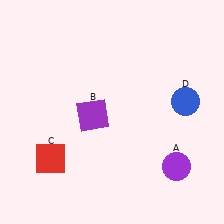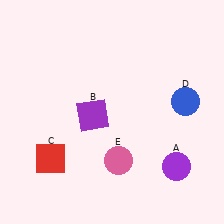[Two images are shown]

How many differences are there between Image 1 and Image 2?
There is 1 difference between the two images.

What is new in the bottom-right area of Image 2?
A pink circle (E) was added in the bottom-right area of Image 2.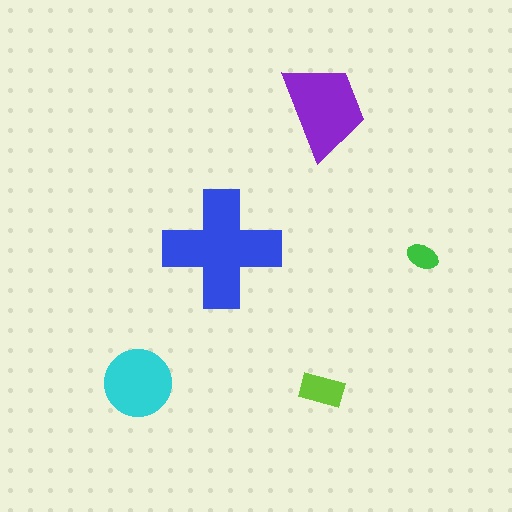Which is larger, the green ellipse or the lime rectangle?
The lime rectangle.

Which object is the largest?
The blue cross.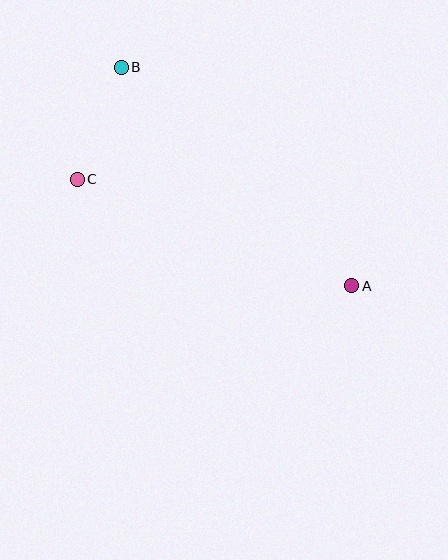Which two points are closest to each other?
Points B and C are closest to each other.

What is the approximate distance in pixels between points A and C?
The distance between A and C is approximately 295 pixels.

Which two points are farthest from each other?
Points A and B are farthest from each other.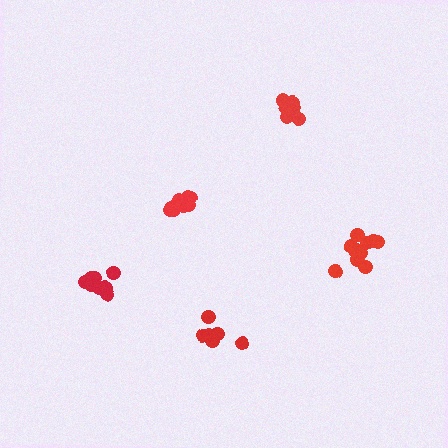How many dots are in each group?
Group 1: 8 dots, Group 2: 6 dots, Group 3: 10 dots, Group 4: 10 dots, Group 5: 10 dots (44 total).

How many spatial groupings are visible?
There are 5 spatial groupings.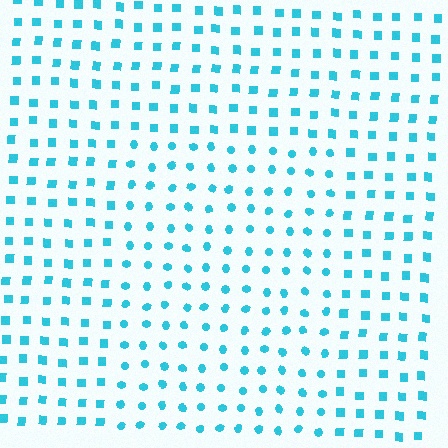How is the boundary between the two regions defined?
The boundary is defined by a change in element shape: circles inside vs. squares outside. All elements share the same color and spacing.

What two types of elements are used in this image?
The image uses circles inside the rectangle region and squares outside it.